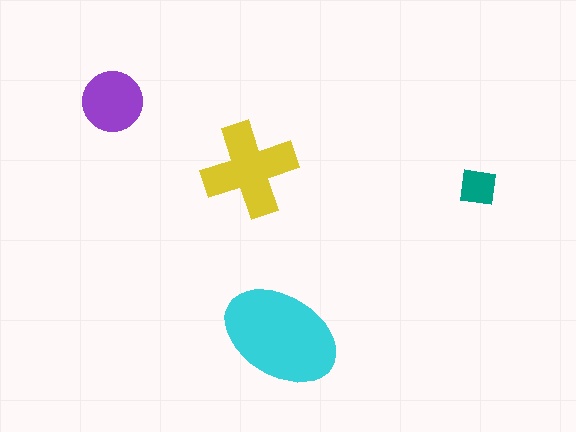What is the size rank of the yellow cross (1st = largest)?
2nd.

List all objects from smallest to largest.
The teal square, the purple circle, the yellow cross, the cyan ellipse.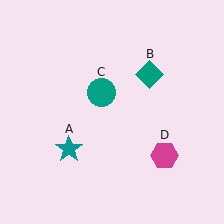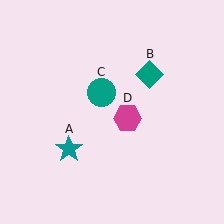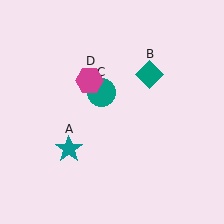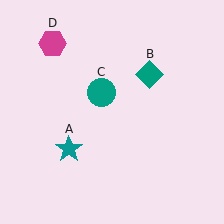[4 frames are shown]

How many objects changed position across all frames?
1 object changed position: magenta hexagon (object D).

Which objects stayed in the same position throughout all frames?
Teal star (object A) and teal diamond (object B) and teal circle (object C) remained stationary.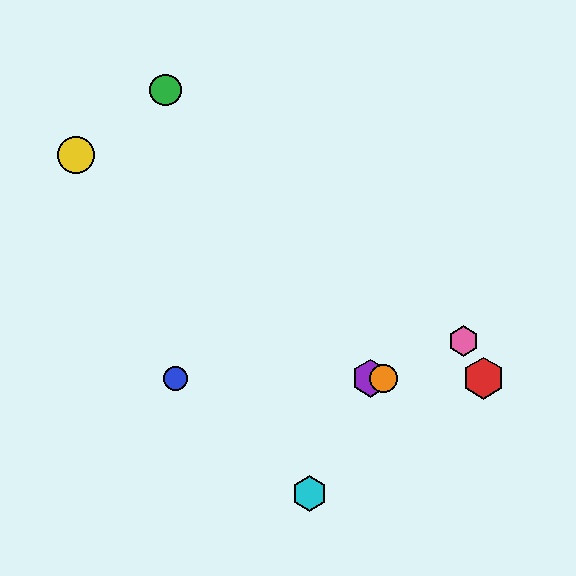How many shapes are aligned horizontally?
4 shapes (the red hexagon, the blue circle, the purple hexagon, the orange circle) are aligned horizontally.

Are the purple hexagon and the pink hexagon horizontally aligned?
No, the purple hexagon is at y≈378 and the pink hexagon is at y≈341.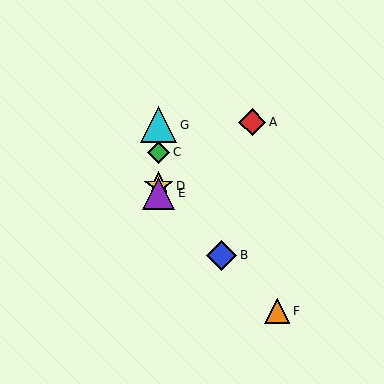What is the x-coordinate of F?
Object F is at x≈277.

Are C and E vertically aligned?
Yes, both are at x≈159.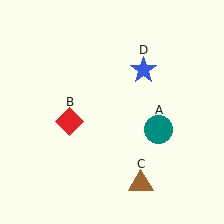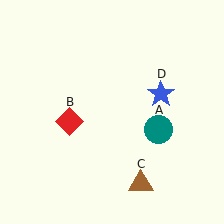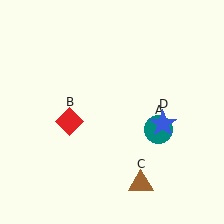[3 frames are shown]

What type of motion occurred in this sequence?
The blue star (object D) rotated clockwise around the center of the scene.